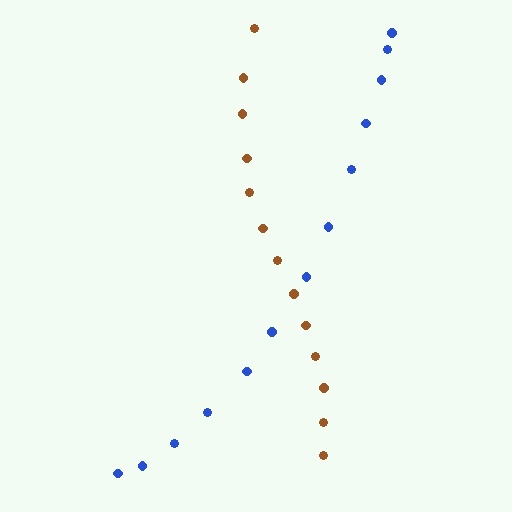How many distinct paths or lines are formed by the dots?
There are 2 distinct paths.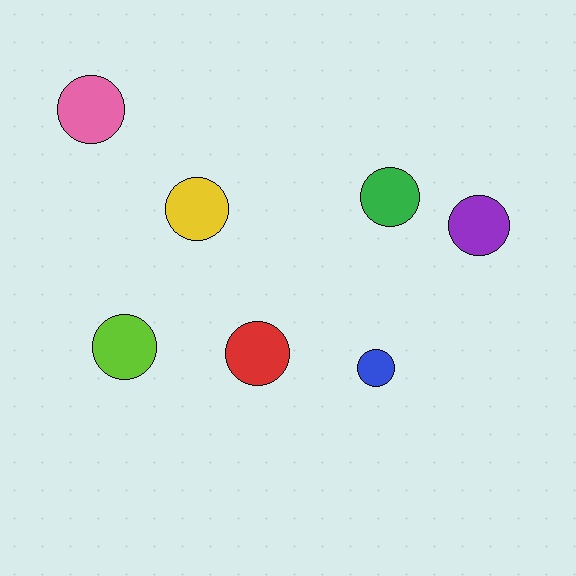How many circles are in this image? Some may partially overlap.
There are 7 circles.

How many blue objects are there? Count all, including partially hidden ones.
There is 1 blue object.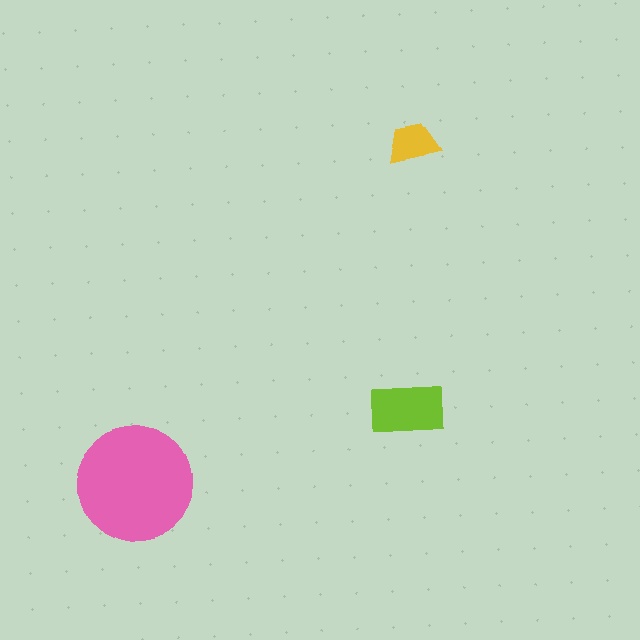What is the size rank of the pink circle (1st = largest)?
1st.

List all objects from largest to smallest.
The pink circle, the lime rectangle, the yellow trapezoid.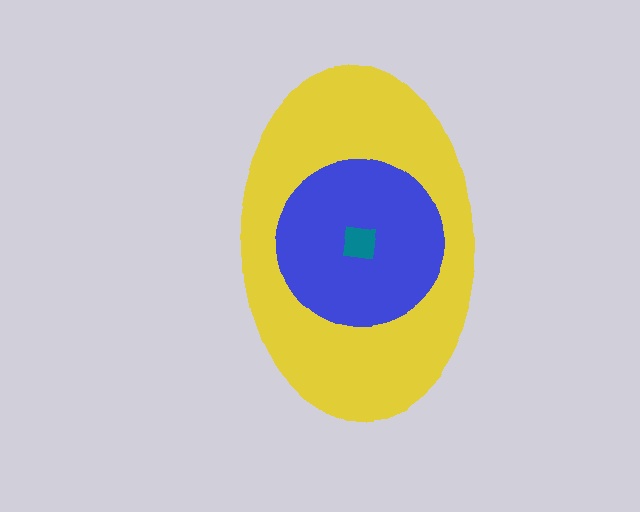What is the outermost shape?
The yellow ellipse.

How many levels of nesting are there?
3.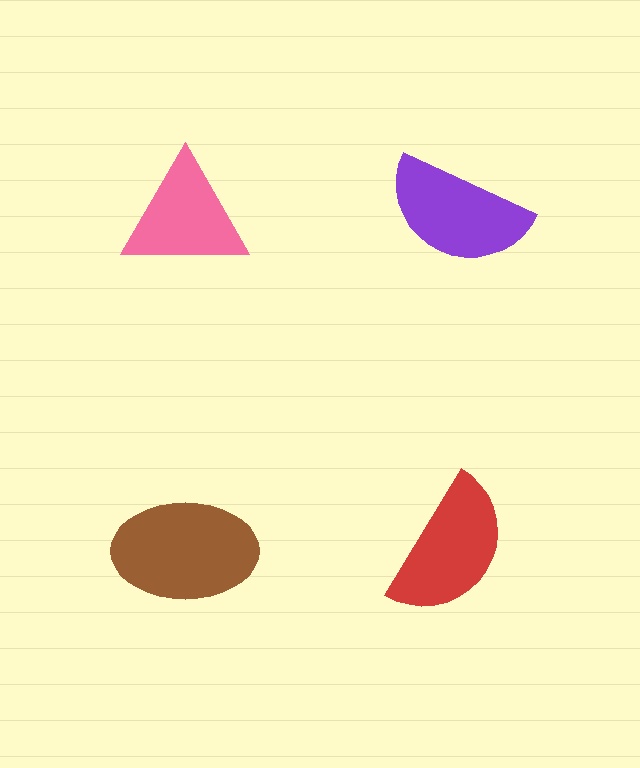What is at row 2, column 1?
A brown ellipse.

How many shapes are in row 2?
2 shapes.